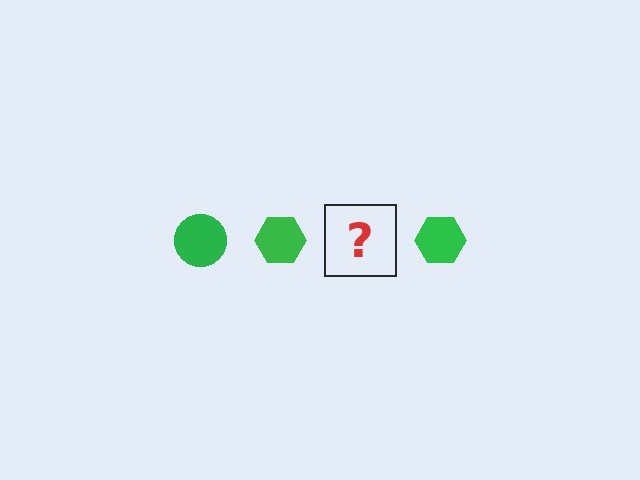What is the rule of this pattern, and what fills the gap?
The rule is that the pattern cycles through circle, hexagon shapes in green. The gap should be filled with a green circle.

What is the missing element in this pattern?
The missing element is a green circle.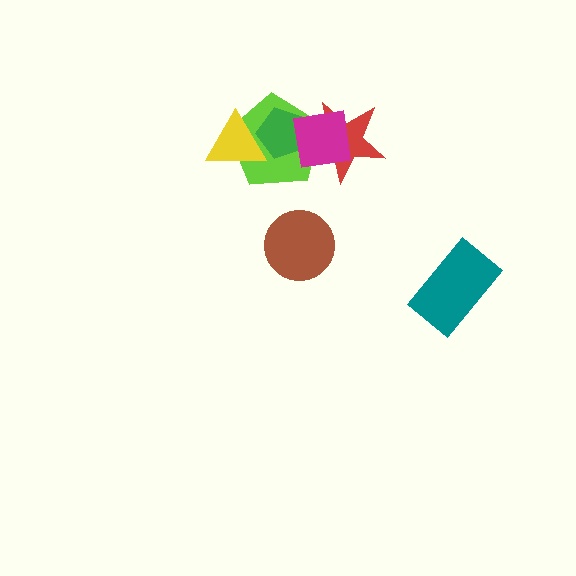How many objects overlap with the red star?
3 objects overlap with the red star.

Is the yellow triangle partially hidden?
No, no other shape covers it.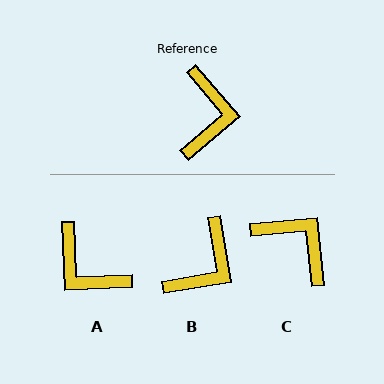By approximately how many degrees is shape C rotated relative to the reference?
Approximately 55 degrees counter-clockwise.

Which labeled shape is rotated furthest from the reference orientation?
A, about 128 degrees away.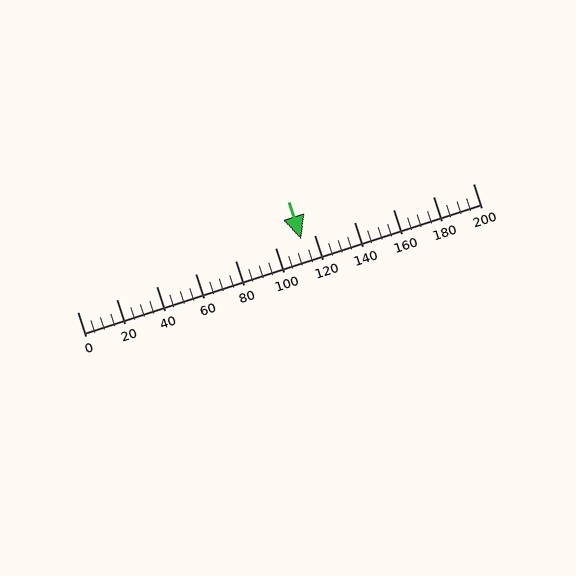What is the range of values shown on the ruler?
The ruler shows values from 0 to 200.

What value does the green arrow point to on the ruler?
The green arrow points to approximately 113.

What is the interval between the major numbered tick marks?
The major tick marks are spaced 20 units apart.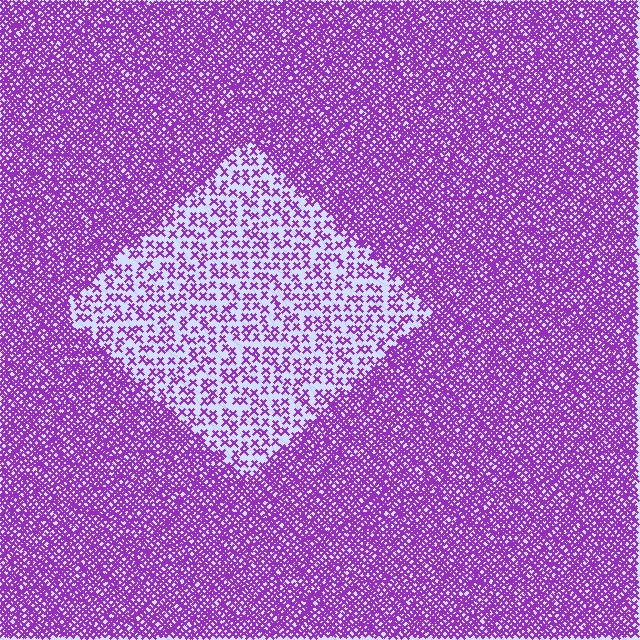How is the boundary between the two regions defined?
The boundary is defined by a change in element density (approximately 2.8x ratio). All elements are the same color, size, and shape.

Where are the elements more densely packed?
The elements are more densely packed outside the diamond boundary.